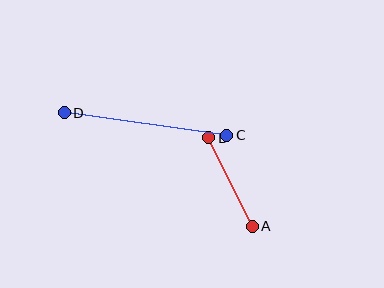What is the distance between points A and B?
The distance is approximately 99 pixels.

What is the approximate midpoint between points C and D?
The midpoint is at approximately (146, 124) pixels.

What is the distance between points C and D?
The distance is approximately 164 pixels.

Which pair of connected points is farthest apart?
Points C and D are farthest apart.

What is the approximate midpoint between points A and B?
The midpoint is at approximately (231, 182) pixels.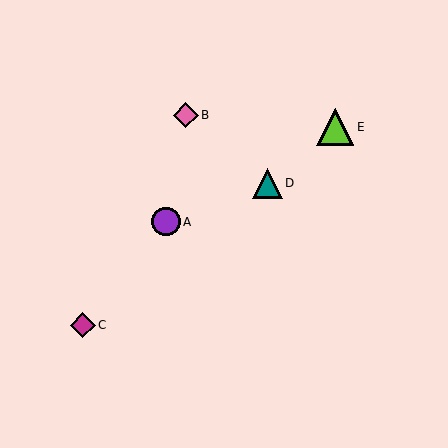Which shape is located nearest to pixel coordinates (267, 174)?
The teal triangle (labeled D) at (268, 183) is nearest to that location.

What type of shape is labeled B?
Shape B is a pink diamond.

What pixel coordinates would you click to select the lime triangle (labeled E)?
Click at (335, 127) to select the lime triangle E.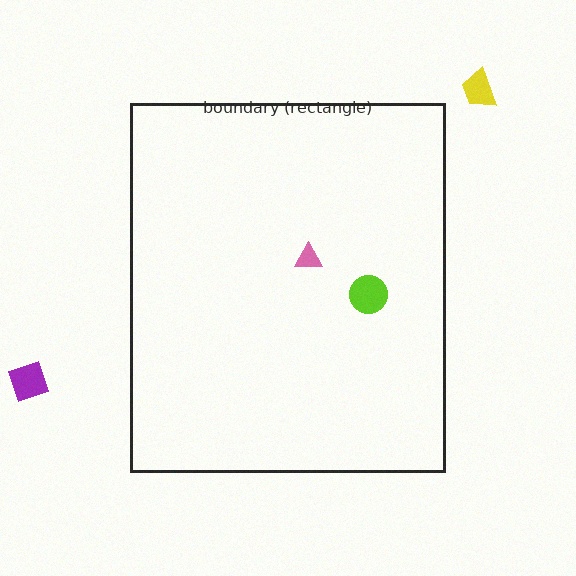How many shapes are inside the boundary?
2 inside, 2 outside.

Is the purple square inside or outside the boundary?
Outside.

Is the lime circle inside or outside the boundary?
Inside.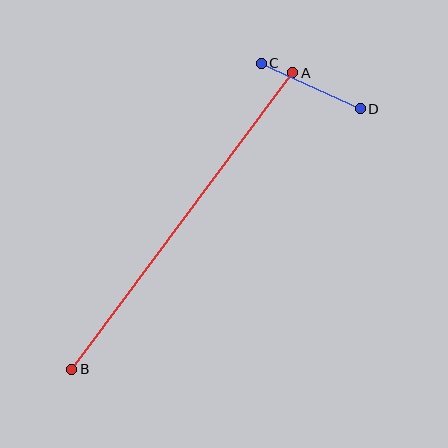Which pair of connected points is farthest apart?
Points A and B are farthest apart.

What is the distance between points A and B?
The distance is approximately 370 pixels.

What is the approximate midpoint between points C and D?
The midpoint is at approximately (311, 86) pixels.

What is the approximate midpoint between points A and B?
The midpoint is at approximately (182, 221) pixels.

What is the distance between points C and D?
The distance is approximately 109 pixels.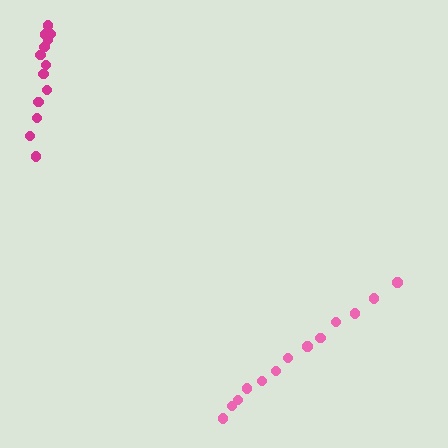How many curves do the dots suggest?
There are 2 distinct paths.